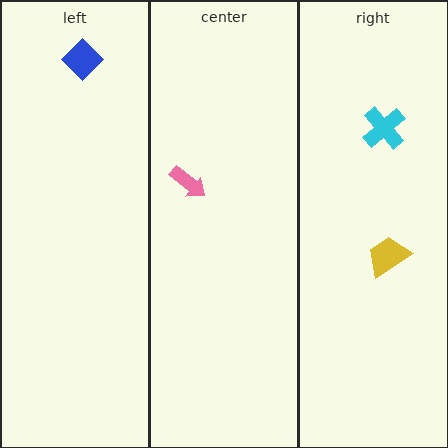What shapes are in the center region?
The pink arrow.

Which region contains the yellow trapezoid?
The right region.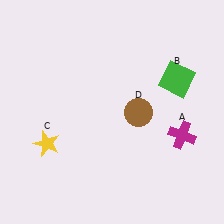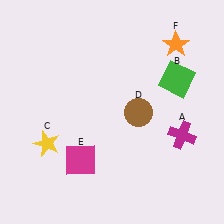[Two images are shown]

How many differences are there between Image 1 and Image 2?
There are 2 differences between the two images.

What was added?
A magenta square (E), an orange star (F) were added in Image 2.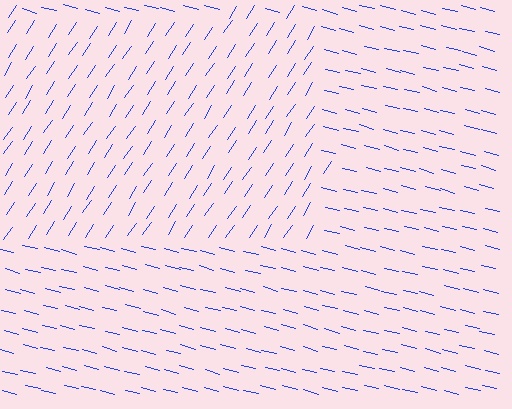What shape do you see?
I see a rectangle.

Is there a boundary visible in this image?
Yes, there is a texture boundary formed by a change in line orientation.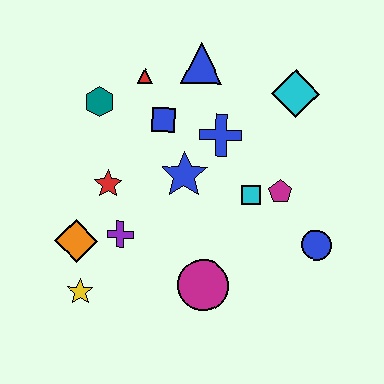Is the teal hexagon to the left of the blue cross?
Yes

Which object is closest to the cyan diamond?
The blue cross is closest to the cyan diamond.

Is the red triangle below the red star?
No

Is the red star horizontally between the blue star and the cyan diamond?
No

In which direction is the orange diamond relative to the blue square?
The orange diamond is below the blue square.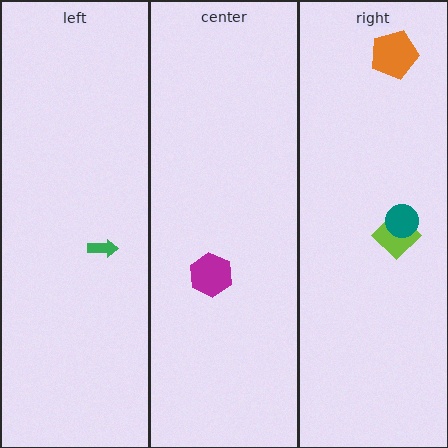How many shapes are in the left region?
1.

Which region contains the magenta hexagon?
The center region.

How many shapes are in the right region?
3.